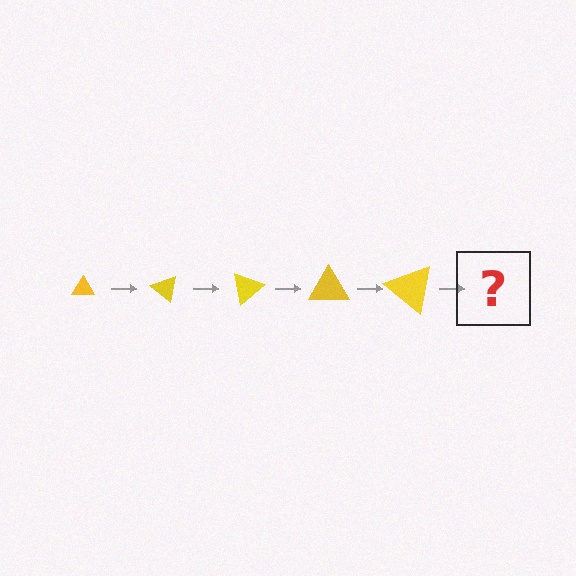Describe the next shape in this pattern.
It should be a triangle, larger than the previous one and rotated 200 degrees from the start.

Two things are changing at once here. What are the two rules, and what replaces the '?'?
The two rules are that the triangle grows larger each step and it rotates 40 degrees each step. The '?' should be a triangle, larger than the previous one and rotated 200 degrees from the start.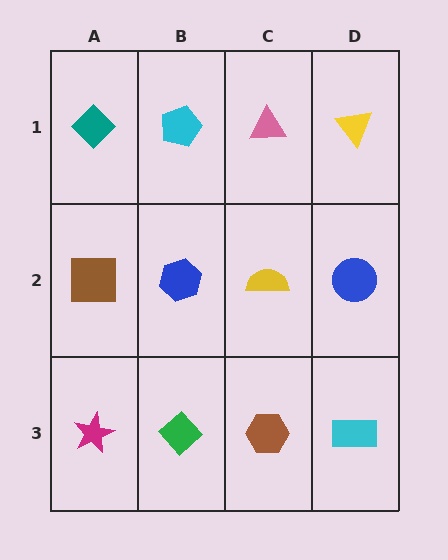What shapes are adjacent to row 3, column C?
A yellow semicircle (row 2, column C), a green diamond (row 3, column B), a cyan rectangle (row 3, column D).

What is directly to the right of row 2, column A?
A blue hexagon.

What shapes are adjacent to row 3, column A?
A brown square (row 2, column A), a green diamond (row 3, column B).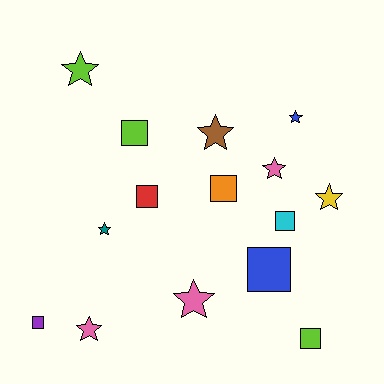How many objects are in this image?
There are 15 objects.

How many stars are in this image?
There are 8 stars.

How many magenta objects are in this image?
There are no magenta objects.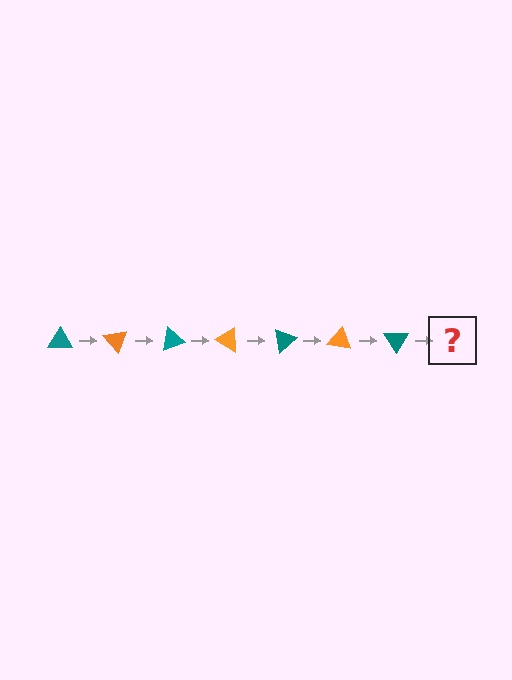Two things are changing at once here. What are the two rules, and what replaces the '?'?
The two rules are that it rotates 50 degrees each step and the color cycles through teal and orange. The '?' should be an orange triangle, rotated 350 degrees from the start.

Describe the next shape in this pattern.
It should be an orange triangle, rotated 350 degrees from the start.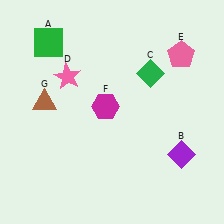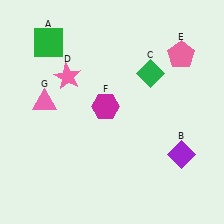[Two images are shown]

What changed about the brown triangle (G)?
In Image 1, G is brown. In Image 2, it changed to pink.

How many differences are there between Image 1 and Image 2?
There is 1 difference between the two images.